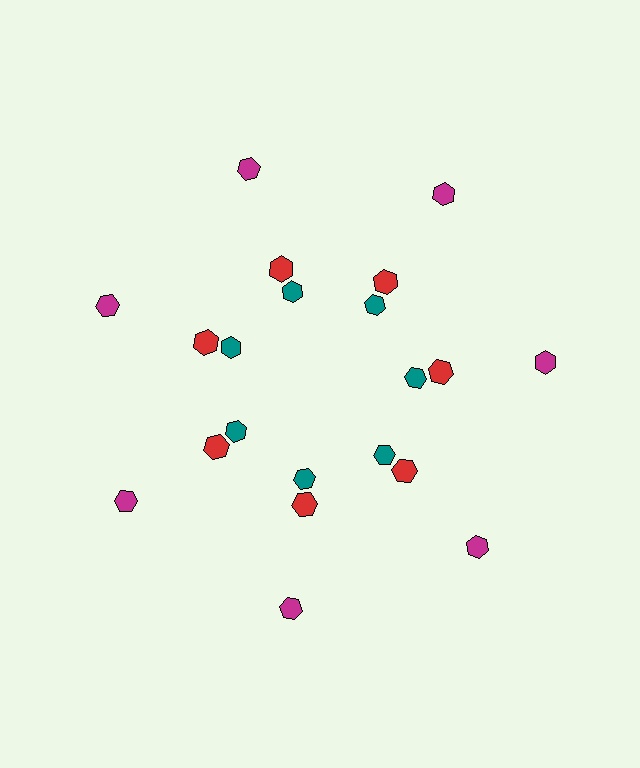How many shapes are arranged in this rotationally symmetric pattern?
There are 21 shapes, arranged in 7 groups of 3.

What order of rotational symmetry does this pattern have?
This pattern has 7-fold rotational symmetry.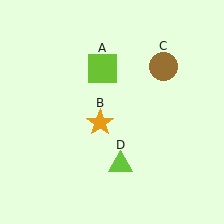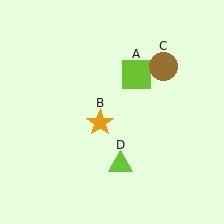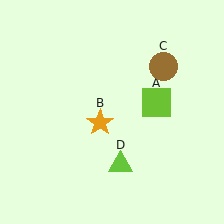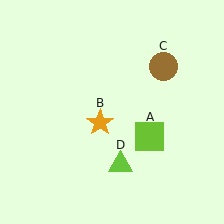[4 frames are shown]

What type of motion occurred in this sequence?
The lime square (object A) rotated clockwise around the center of the scene.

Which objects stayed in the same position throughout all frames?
Orange star (object B) and brown circle (object C) and lime triangle (object D) remained stationary.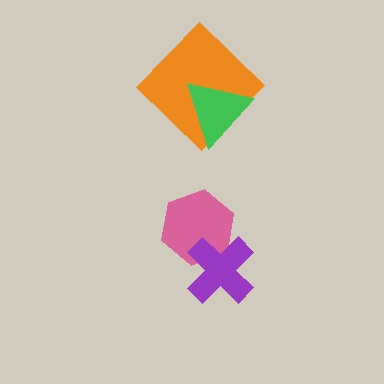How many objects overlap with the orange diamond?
1 object overlaps with the orange diamond.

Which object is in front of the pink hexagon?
The purple cross is in front of the pink hexagon.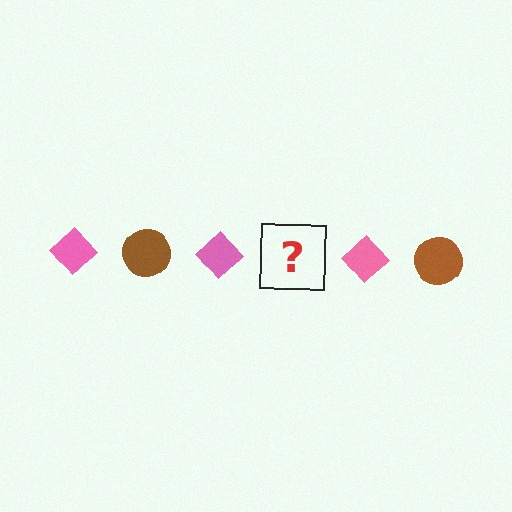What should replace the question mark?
The question mark should be replaced with a brown circle.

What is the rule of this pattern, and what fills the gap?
The rule is that the pattern alternates between pink diamond and brown circle. The gap should be filled with a brown circle.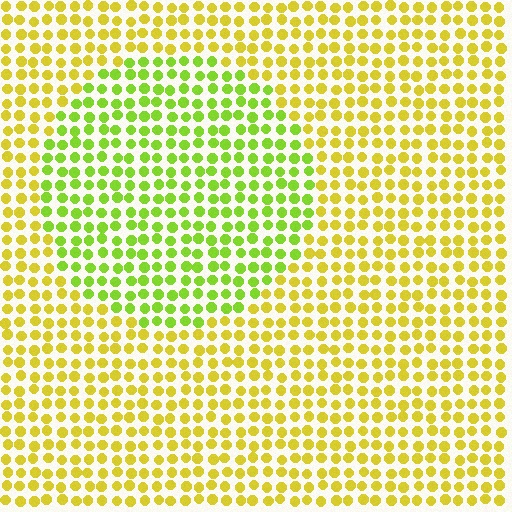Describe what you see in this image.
The image is filled with small yellow elements in a uniform arrangement. A circle-shaped region is visible where the elements are tinted to a slightly different hue, forming a subtle color boundary.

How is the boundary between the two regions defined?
The boundary is defined purely by a slight shift in hue (about 35 degrees). Spacing, size, and orientation are identical on both sides.